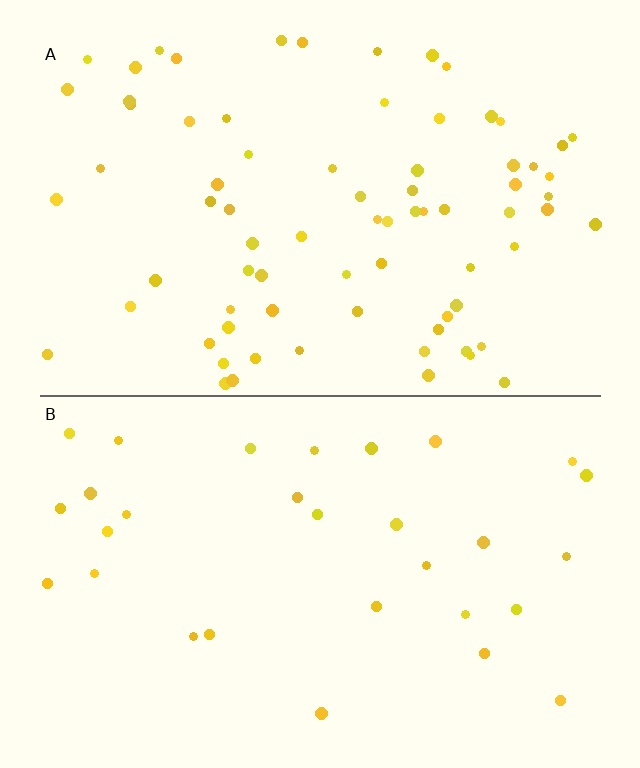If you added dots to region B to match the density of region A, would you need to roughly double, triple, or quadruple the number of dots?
Approximately double.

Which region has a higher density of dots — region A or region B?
A (the top).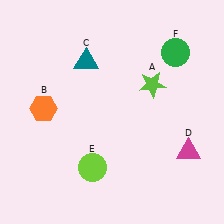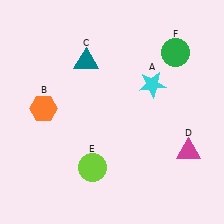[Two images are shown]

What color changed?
The star (A) changed from lime in Image 1 to cyan in Image 2.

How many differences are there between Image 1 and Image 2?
There is 1 difference between the two images.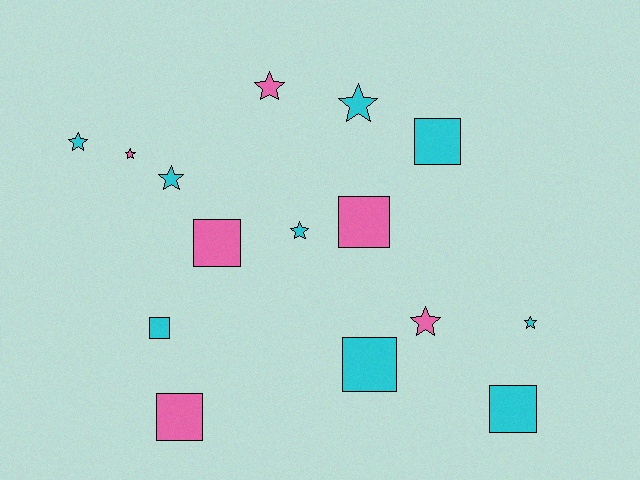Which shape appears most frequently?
Star, with 8 objects.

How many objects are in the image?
There are 15 objects.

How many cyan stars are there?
There are 5 cyan stars.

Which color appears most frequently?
Cyan, with 9 objects.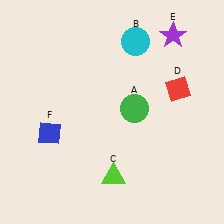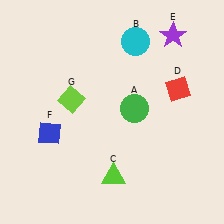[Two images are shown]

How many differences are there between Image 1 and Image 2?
There is 1 difference between the two images.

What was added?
A lime diamond (G) was added in Image 2.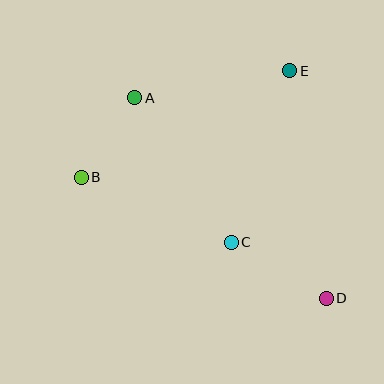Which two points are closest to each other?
Points A and B are closest to each other.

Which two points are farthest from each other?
Points A and D are farthest from each other.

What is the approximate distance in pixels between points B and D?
The distance between B and D is approximately 273 pixels.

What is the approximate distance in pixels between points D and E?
The distance between D and E is approximately 230 pixels.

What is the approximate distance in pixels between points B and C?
The distance between B and C is approximately 163 pixels.